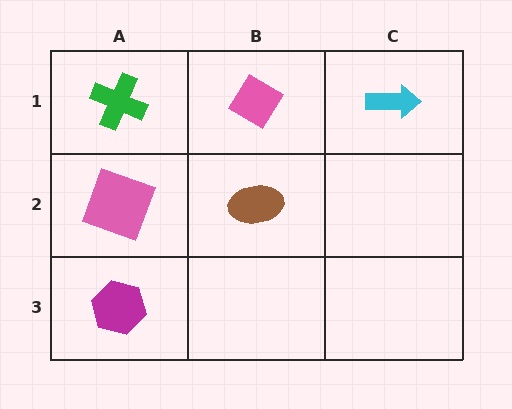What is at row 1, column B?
A pink diamond.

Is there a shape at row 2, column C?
No, that cell is empty.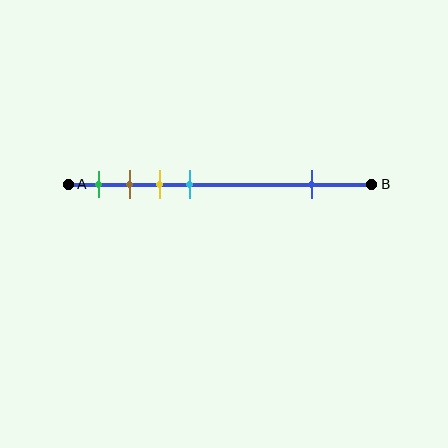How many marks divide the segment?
There are 5 marks dividing the segment.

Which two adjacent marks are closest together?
The brown and yellow marks are the closest adjacent pair.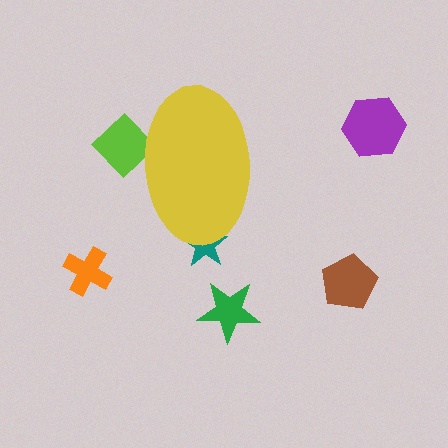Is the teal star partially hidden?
Yes, the teal star is partially hidden behind the yellow ellipse.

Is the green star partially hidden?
No, the green star is fully visible.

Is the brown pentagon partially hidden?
No, the brown pentagon is fully visible.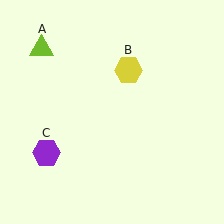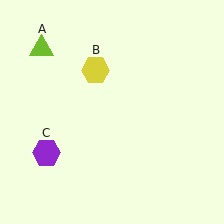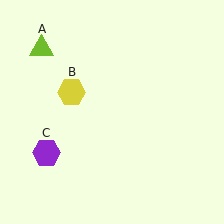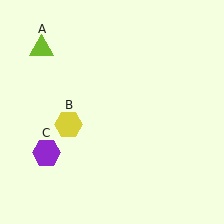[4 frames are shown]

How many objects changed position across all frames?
1 object changed position: yellow hexagon (object B).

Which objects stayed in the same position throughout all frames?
Lime triangle (object A) and purple hexagon (object C) remained stationary.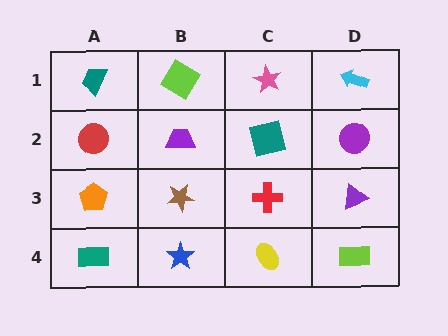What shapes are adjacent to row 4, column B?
A brown star (row 3, column B), a teal rectangle (row 4, column A), a yellow ellipse (row 4, column C).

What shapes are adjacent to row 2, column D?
A cyan arrow (row 1, column D), a purple triangle (row 3, column D), a teal square (row 2, column C).